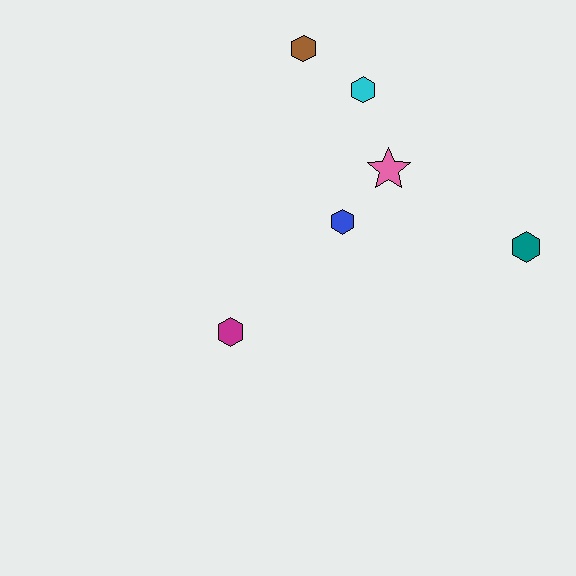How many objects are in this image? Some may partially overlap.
There are 6 objects.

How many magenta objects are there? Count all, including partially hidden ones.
There is 1 magenta object.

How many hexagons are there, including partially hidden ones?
There are 5 hexagons.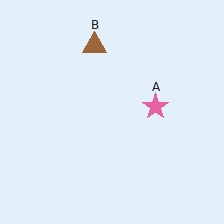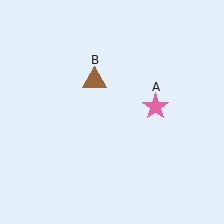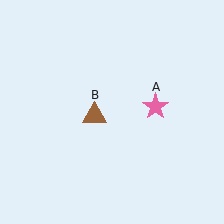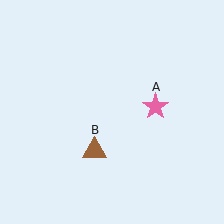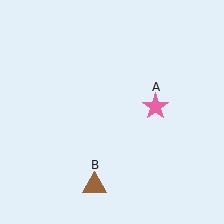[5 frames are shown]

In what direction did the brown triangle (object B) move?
The brown triangle (object B) moved down.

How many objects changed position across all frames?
1 object changed position: brown triangle (object B).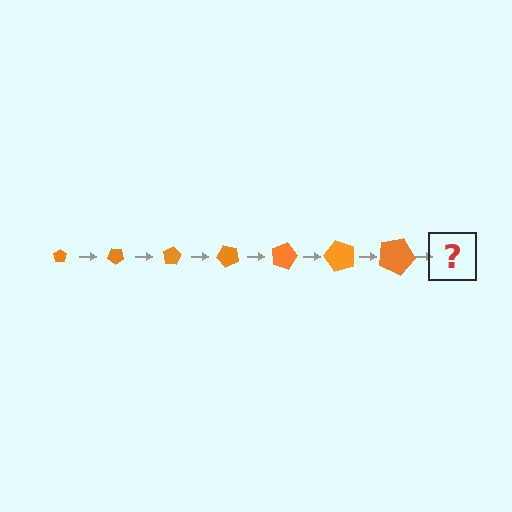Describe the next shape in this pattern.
It should be a pentagon, larger than the previous one and rotated 280 degrees from the start.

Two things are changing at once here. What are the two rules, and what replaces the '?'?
The two rules are that the pentagon grows larger each step and it rotates 40 degrees each step. The '?' should be a pentagon, larger than the previous one and rotated 280 degrees from the start.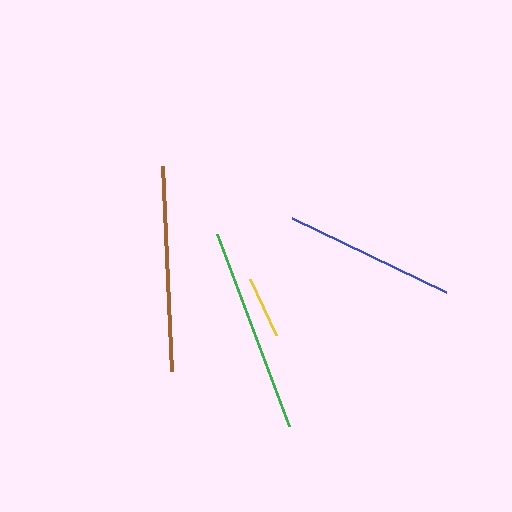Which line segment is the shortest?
The yellow line is the shortest at approximately 61 pixels.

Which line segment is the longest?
The green line is the longest at approximately 206 pixels.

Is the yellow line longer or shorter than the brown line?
The brown line is longer than the yellow line.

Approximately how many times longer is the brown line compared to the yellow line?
The brown line is approximately 3.3 times the length of the yellow line.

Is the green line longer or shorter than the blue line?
The green line is longer than the blue line.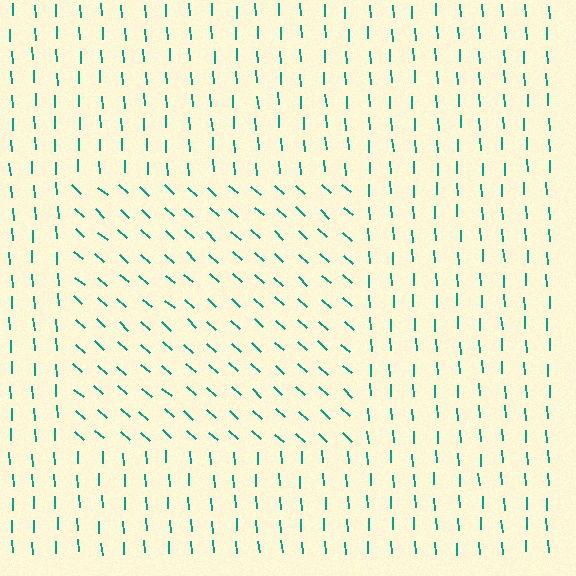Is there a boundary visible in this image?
Yes, there is a texture boundary formed by a change in line orientation.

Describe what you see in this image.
The image is filled with small teal line segments. A rectangle region in the image has lines oriented differently from the surrounding lines, creating a visible texture boundary.